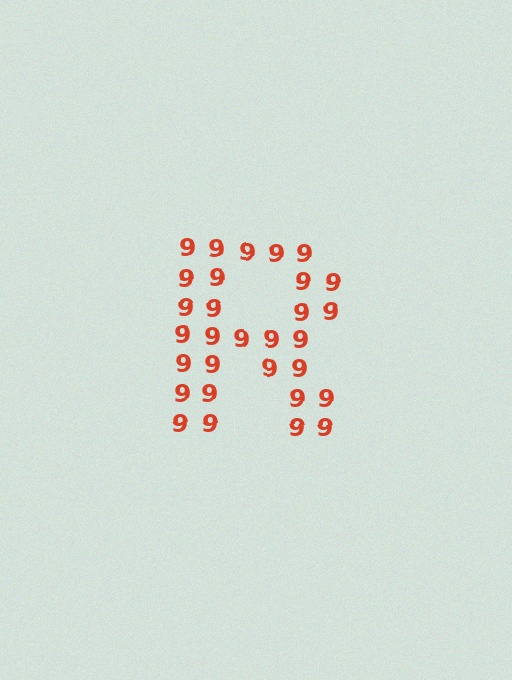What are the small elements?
The small elements are digit 9's.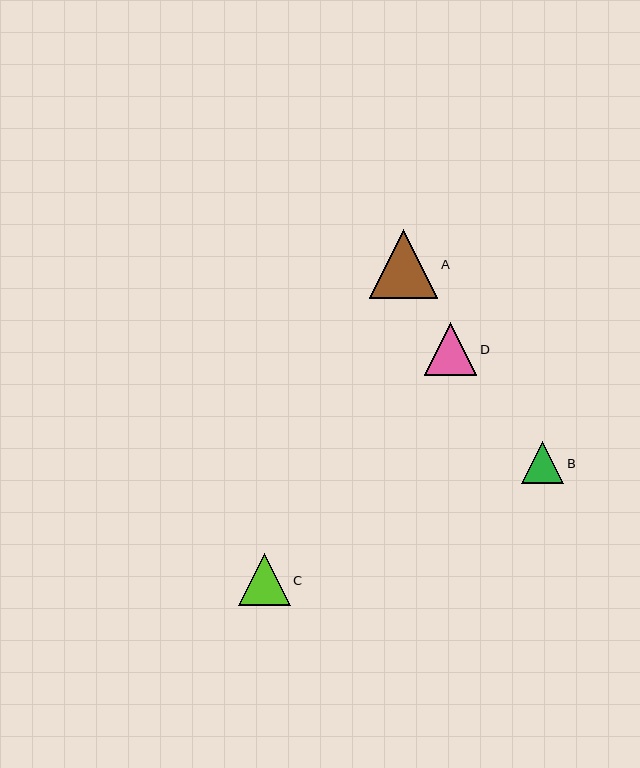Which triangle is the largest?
Triangle A is the largest with a size of approximately 69 pixels.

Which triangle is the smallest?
Triangle B is the smallest with a size of approximately 42 pixels.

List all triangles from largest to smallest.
From largest to smallest: A, D, C, B.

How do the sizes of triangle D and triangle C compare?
Triangle D and triangle C are approximately the same size.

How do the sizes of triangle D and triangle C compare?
Triangle D and triangle C are approximately the same size.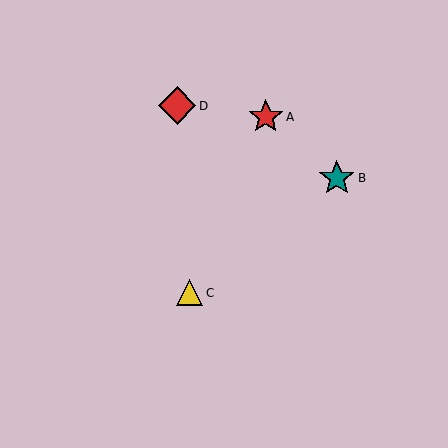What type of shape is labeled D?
Shape D is a red diamond.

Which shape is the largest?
The red diamond (labeled D) is the largest.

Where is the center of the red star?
The center of the red star is at (266, 117).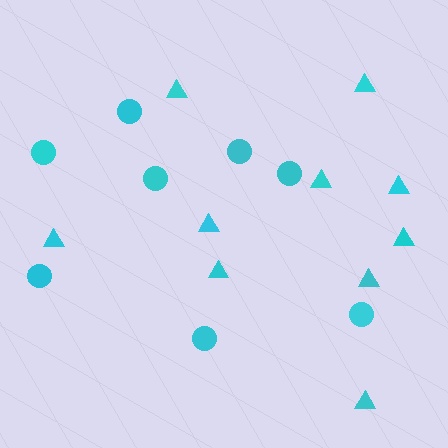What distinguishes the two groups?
There are 2 groups: one group of triangles (10) and one group of circles (8).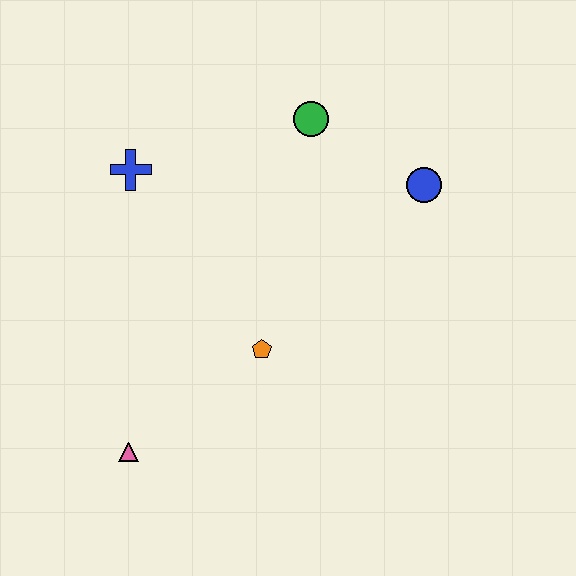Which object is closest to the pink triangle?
The orange pentagon is closest to the pink triangle.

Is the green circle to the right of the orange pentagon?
Yes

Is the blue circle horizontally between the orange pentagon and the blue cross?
No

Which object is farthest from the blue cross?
The blue circle is farthest from the blue cross.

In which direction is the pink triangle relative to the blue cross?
The pink triangle is below the blue cross.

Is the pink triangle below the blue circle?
Yes